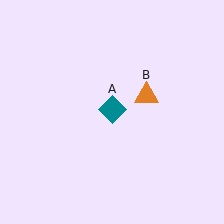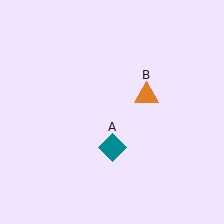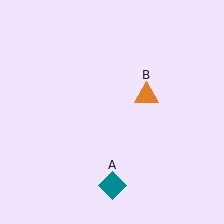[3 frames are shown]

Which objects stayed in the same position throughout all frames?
Orange triangle (object B) remained stationary.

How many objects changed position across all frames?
1 object changed position: teal diamond (object A).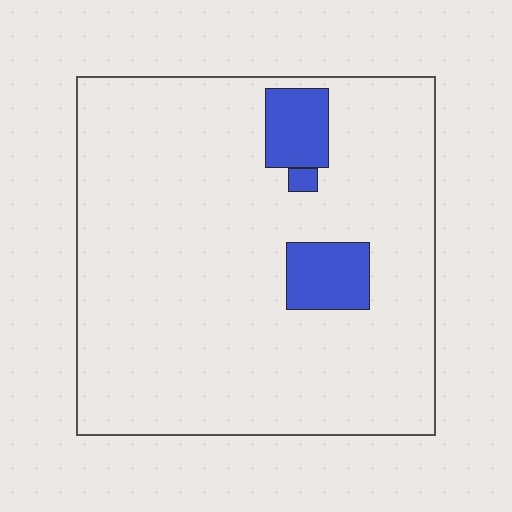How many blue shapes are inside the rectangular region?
3.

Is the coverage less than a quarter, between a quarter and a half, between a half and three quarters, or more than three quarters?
Less than a quarter.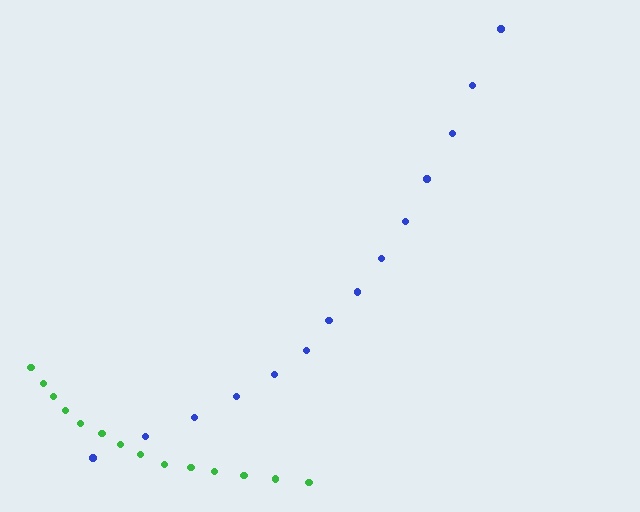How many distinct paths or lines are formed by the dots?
There are 2 distinct paths.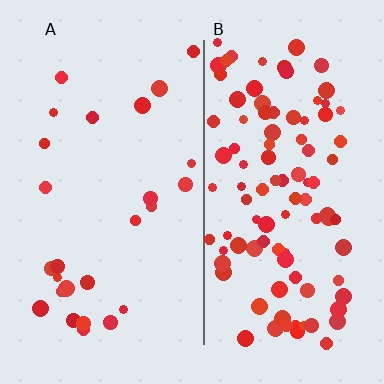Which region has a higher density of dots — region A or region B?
B (the right).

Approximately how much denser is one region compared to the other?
Approximately 3.8× — region B over region A.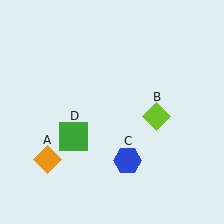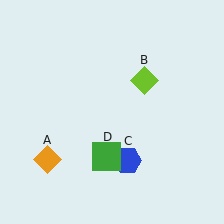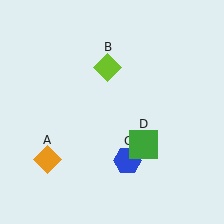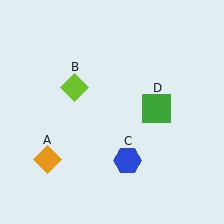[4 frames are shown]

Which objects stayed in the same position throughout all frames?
Orange diamond (object A) and blue hexagon (object C) remained stationary.